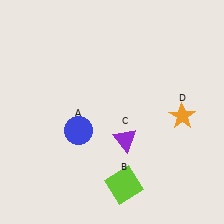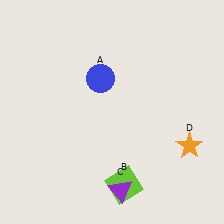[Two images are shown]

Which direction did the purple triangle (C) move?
The purple triangle (C) moved down.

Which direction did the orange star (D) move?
The orange star (D) moved down.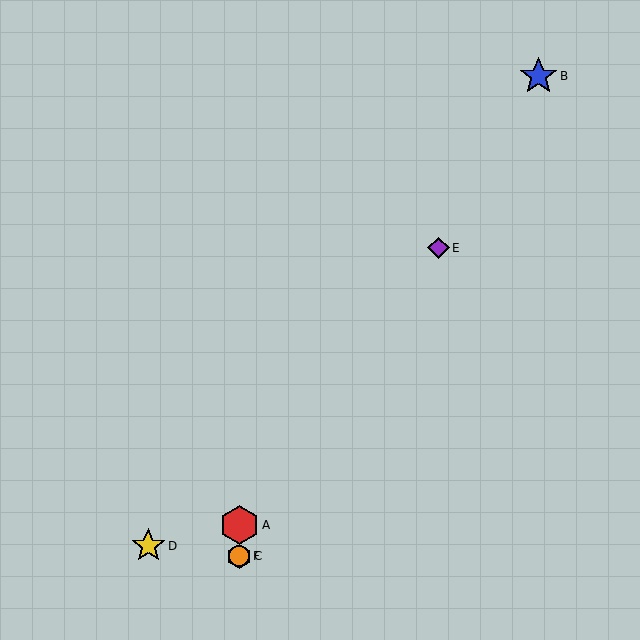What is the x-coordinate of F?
Object F is at x≈239.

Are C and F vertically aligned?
Yes, both are at x≈239.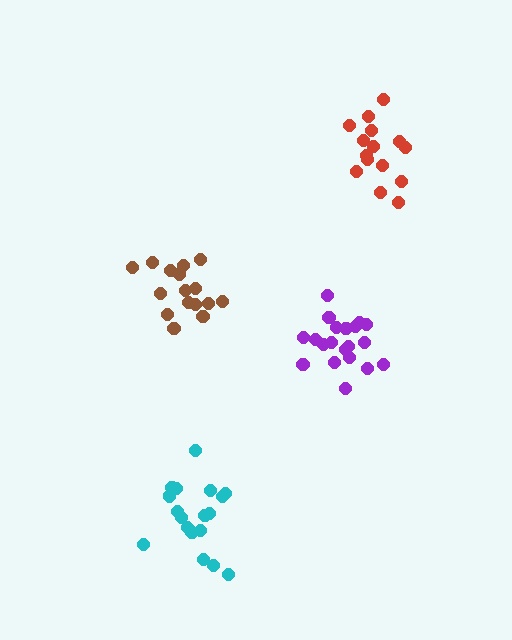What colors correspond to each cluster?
The clusters are colored: red, cyan, purple, brown.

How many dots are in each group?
Group 1: 15 dots, Group 2: 18 dots, Group 3: 20 dots, Group 4: 16 dots (69 total).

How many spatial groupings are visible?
There are 4 spatial groupings.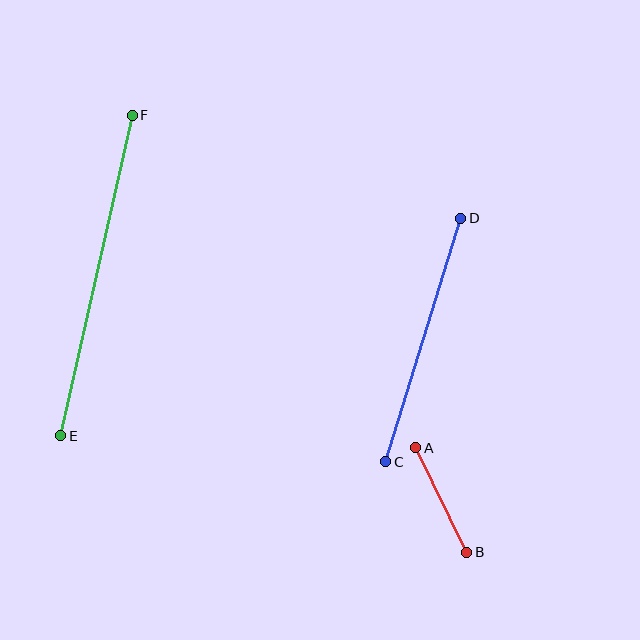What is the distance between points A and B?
The distance is approximately 116 pixels.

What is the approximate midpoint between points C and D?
The midpoint is at approximately (423, 340) pixels.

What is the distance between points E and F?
The distance is approximately 328 pixels.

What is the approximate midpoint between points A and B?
The midpoint is at approximately (441, 500) pixels.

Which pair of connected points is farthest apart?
Points E and F are farthest apart.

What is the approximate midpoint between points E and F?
The midpoint is at approximately (96, 275) pixels.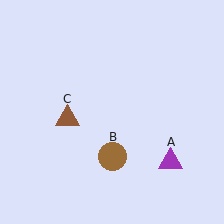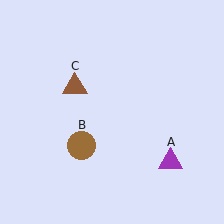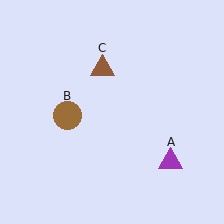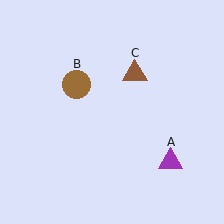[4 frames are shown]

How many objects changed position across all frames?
2 objects changed position: brown circle (object B), brown triangle (object C).